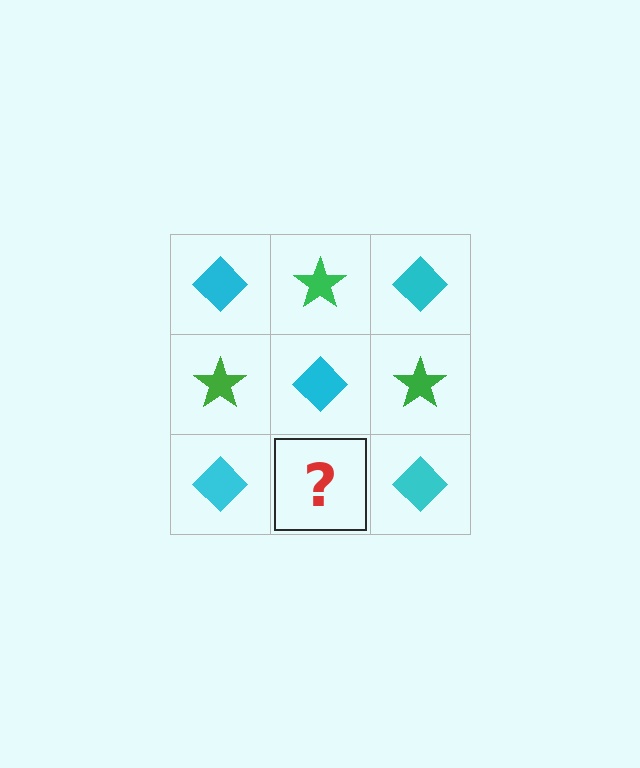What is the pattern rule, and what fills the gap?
The rule is that it alternates cyan diamond and green star in a checkerboard pattern. The gap should be filled with a green star.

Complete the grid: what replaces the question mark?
The question mark should be replaced with a green star.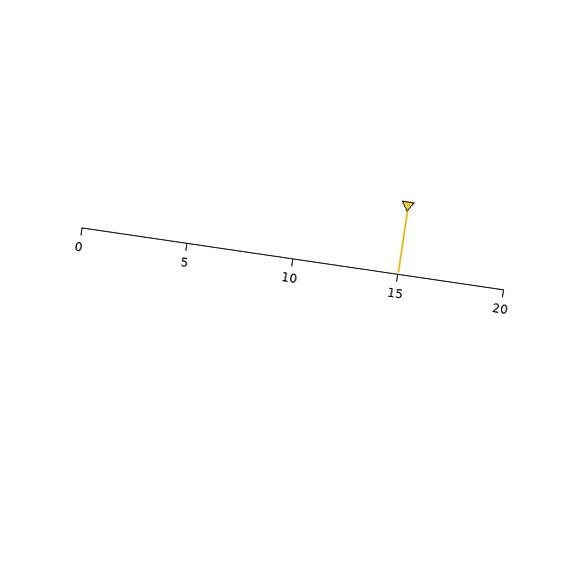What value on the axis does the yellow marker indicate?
The marker indicates approximately 15.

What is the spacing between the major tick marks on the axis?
The major ticks are spaced 5 apart.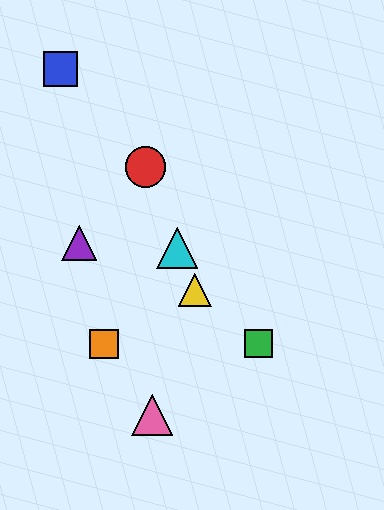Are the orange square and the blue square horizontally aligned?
No, the orange square is at y≈344 and the blue square is at y≈69.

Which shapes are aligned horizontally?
The green square, the orange square are aligned horizontally.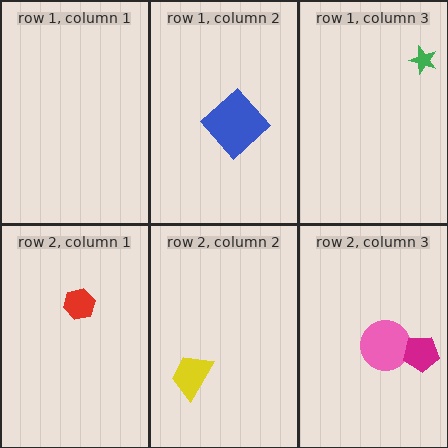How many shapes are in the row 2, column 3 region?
2.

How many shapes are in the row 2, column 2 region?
1.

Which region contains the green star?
The row 1, column 3 region.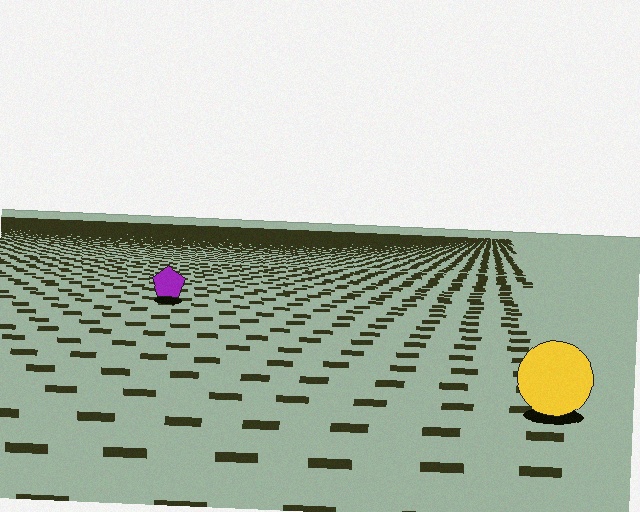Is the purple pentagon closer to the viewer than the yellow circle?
No. The yellow circle is closer — you can tell from the texture gradient: the ground texture is coarser near it.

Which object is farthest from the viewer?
The purple pentagon is farthest from the viewer. It appears smaller and the ground texture around it is denser.